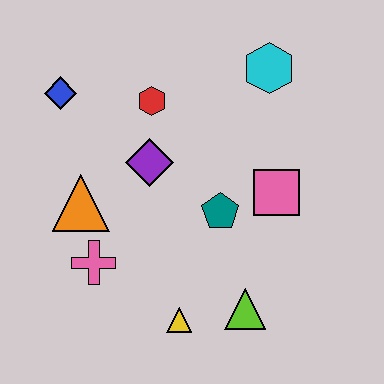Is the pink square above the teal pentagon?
Yes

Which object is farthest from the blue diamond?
The lime triangle is farthest from the blue diamond.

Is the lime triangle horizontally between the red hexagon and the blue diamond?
No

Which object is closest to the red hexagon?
The purple diamond is closest to the red hexagon.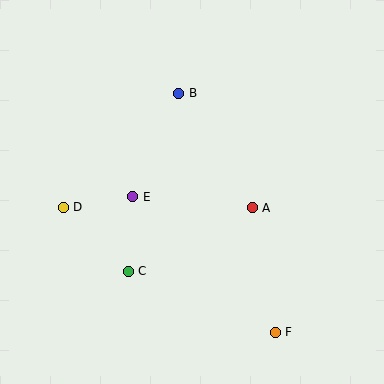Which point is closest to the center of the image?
Point E at (133, 197) is closest to the center.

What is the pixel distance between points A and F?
The distance between A and F is 127 pixels.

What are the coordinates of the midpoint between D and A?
The midpoint between D and A is at (158, 207).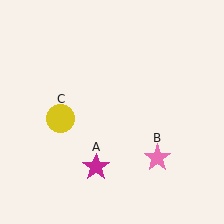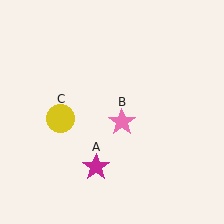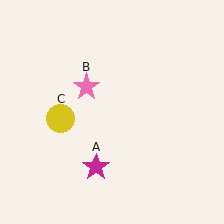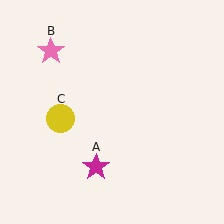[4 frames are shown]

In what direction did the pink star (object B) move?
The pink star (object B) moved up and to the left.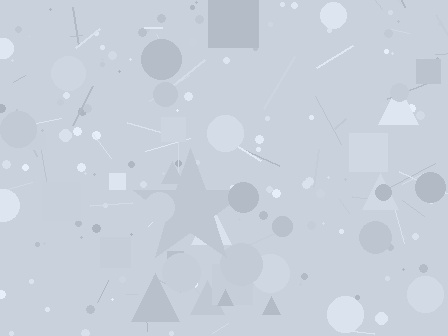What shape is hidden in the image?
A star is hidden in the image.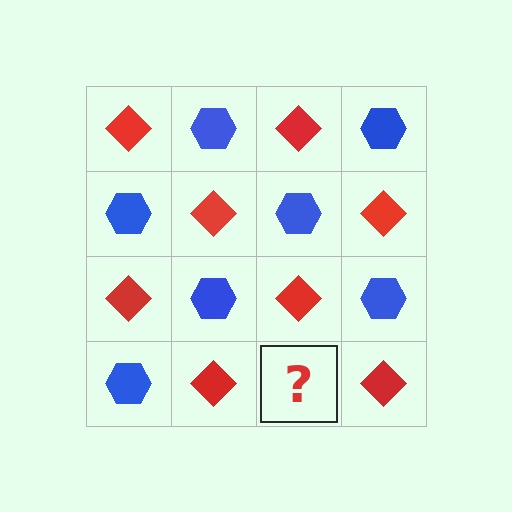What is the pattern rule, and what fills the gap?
The rule is that it alternates red diamond and blue hexagon in a checkerboard pattern. The gap should be filled with a blue hexagon.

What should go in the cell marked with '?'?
The missing cell should contain a blue hexagon.